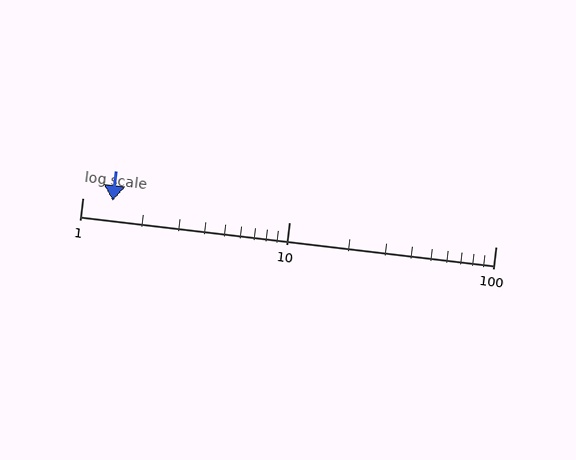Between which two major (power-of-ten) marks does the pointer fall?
The pointer is between 1 and 10.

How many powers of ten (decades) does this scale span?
The scale spans 2 decades, from 1 to 100.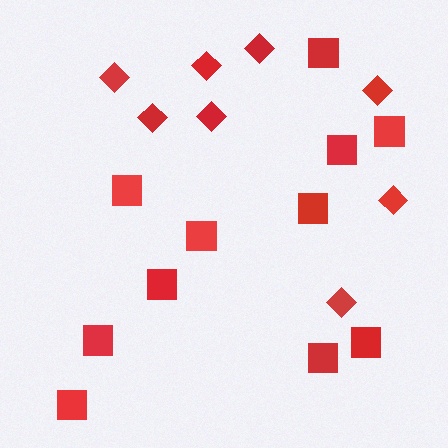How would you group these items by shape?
There are 2 groups: one group of diamonds (8) and one group of squares (11).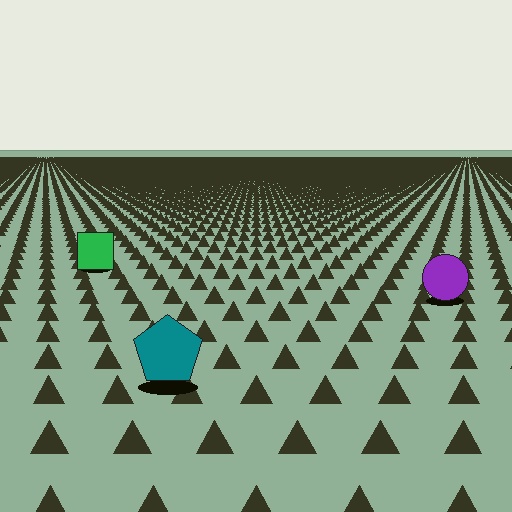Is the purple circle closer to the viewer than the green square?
Yes. The purple circle is closer — you can tell from the texture gradient: the ground texture is coarser near it.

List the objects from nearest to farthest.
From nearest to farthest: the teal pentagon, the purple circle, the green square.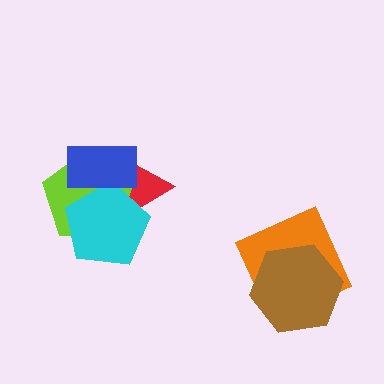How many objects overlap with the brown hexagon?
1 object overlaps with the brown hexagon.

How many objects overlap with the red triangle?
3 objects overlap with the red triangle.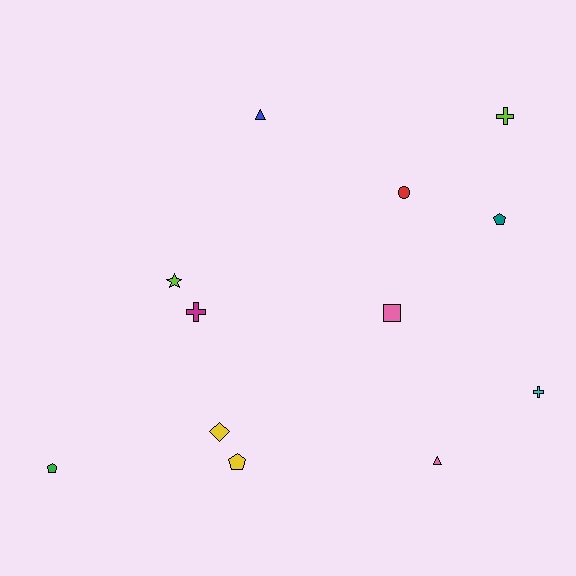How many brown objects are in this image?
There are no brown objects.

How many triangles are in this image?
There are 2 triangles.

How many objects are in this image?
There are 12 objects.